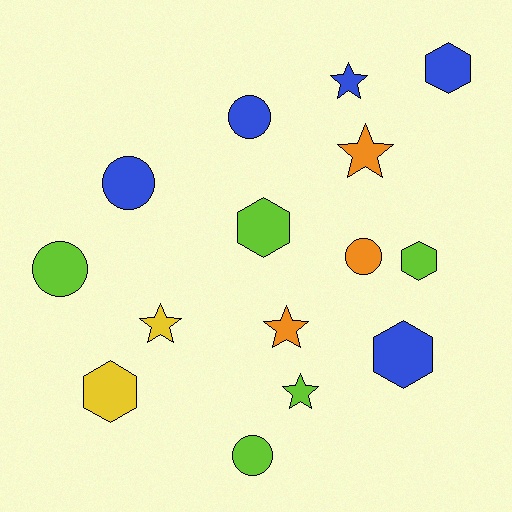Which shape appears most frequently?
Hexagon, with 5 objects.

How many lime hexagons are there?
There are 2 lime hexagons.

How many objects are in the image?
There are 15 objects.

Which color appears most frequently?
Blue, with 5 objects.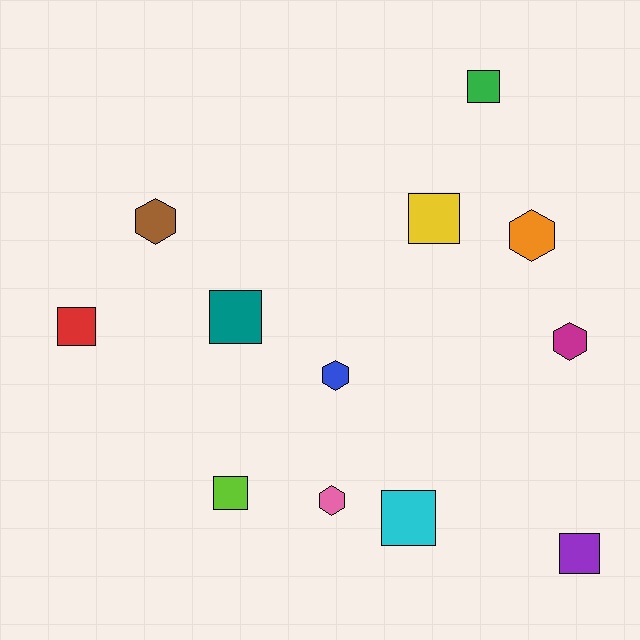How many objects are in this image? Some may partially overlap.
There are 12 objects.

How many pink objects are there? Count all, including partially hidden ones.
There is 1 pink object.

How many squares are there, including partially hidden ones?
There are 7 squares.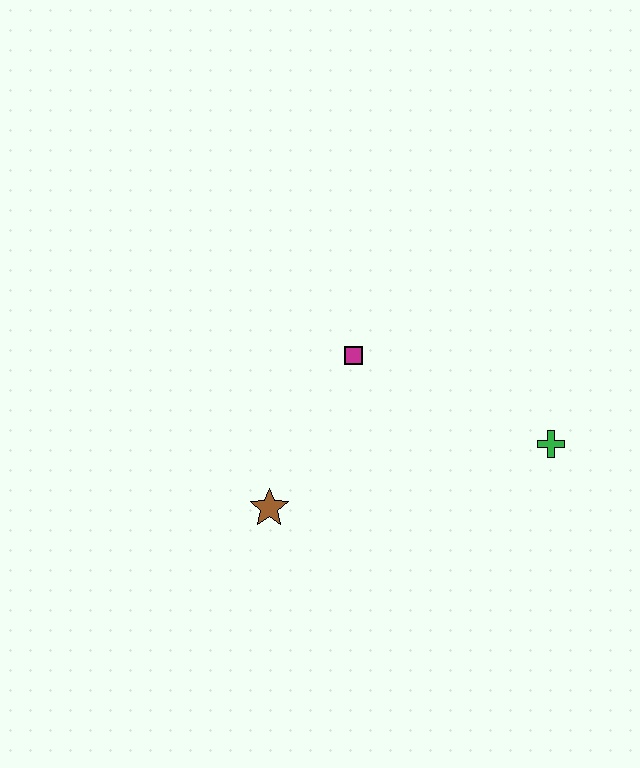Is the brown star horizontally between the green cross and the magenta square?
No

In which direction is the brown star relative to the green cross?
The brown star is to the left of the green cross.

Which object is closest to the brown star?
The magenta square is closest to the brown star.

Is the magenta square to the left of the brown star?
No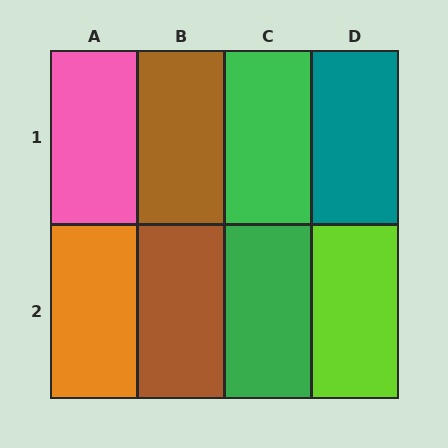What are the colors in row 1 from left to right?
Pink, brown, green, teal.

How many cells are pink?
1 cell is pink.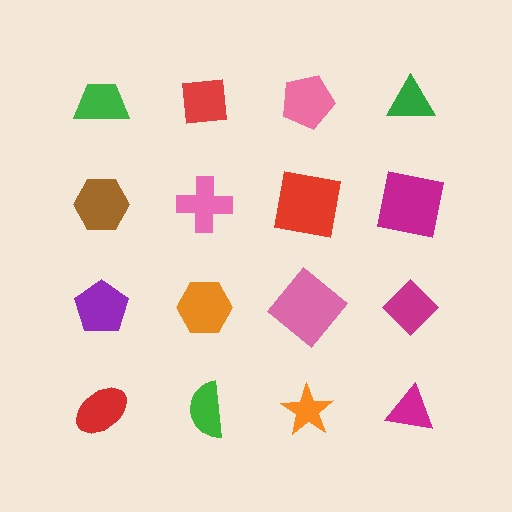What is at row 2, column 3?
A red square.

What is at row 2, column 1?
A brown hexagon.